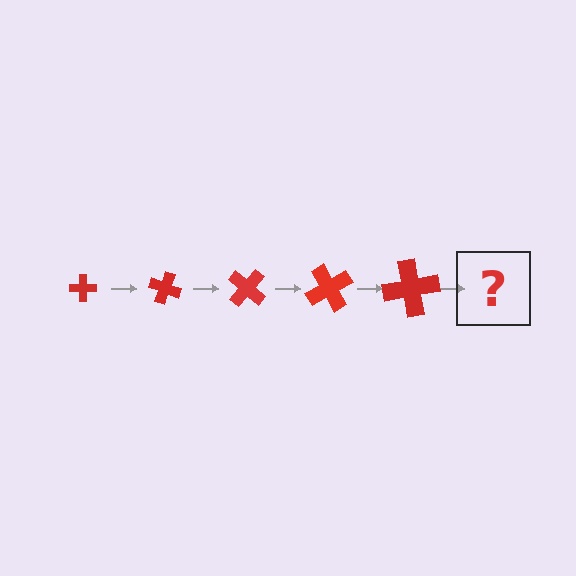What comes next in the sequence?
The next element should be a cross, larger than the previous one and rotated 100 degrees from the start.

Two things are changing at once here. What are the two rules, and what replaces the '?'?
The two rules are that the cross grows larger each step and it rotates 20 degrees each step. The '?' should be a cross, larger than the previous one and rotated 100 degrees from the start.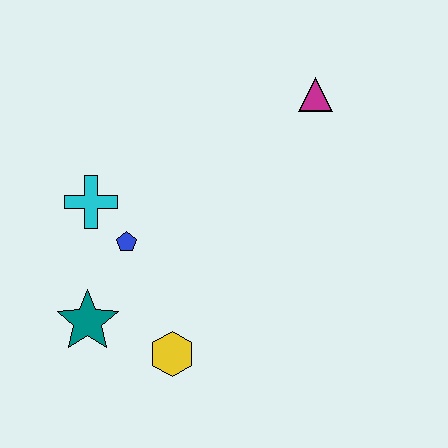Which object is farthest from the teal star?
The magenta triangle is farthest from the teal star.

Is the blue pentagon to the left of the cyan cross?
No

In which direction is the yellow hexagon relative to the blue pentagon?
The yellow hexagon is below the blue pentagon.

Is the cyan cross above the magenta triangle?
No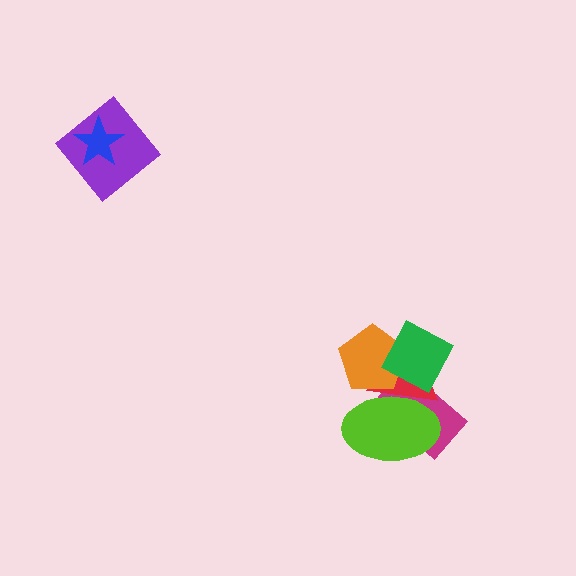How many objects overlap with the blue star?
1 object overlaps with the blue star.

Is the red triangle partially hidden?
Yes, it is partially covered by another shape.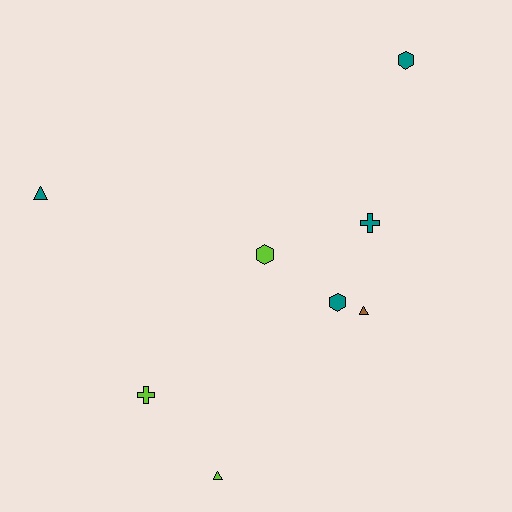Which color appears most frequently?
Teal, with 4 objects.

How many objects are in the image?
There are 8 objects.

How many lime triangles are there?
There is 1 lime triangle.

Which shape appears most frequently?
Hexagon, with 3 objects.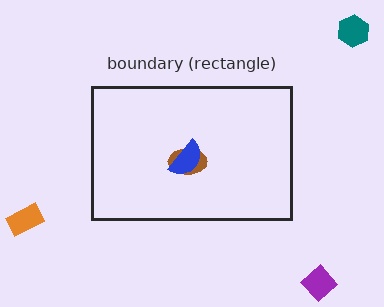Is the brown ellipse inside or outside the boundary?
Inside.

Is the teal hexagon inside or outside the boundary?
Outside.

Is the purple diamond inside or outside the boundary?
Outside.